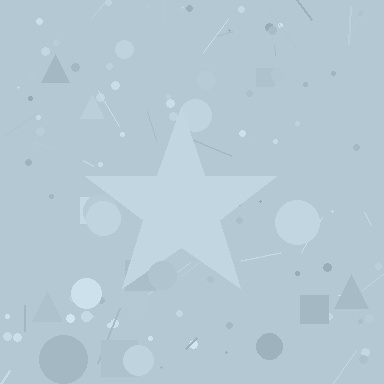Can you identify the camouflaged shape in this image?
The camouflaged shape is a star.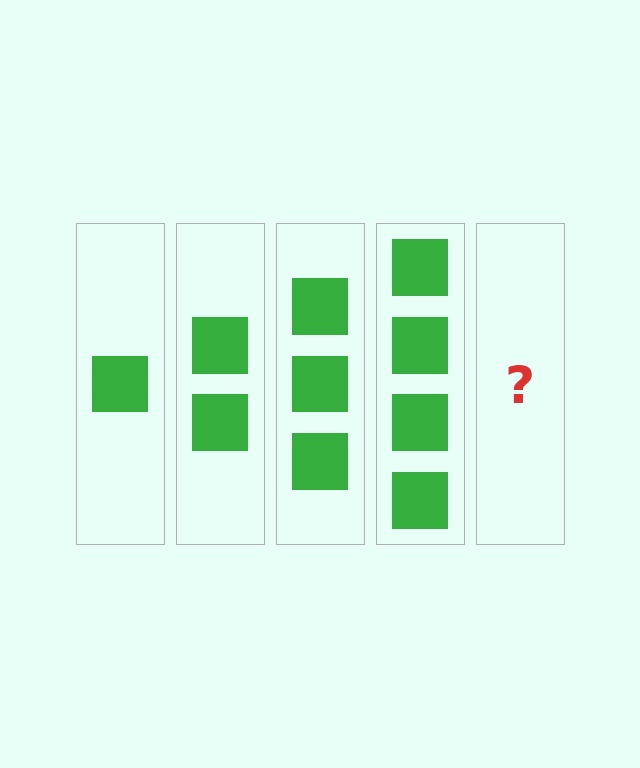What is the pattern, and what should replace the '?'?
The pattern is that each step adds one more square. The '?' should be 5 squares.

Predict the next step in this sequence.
The next step is 5 squares.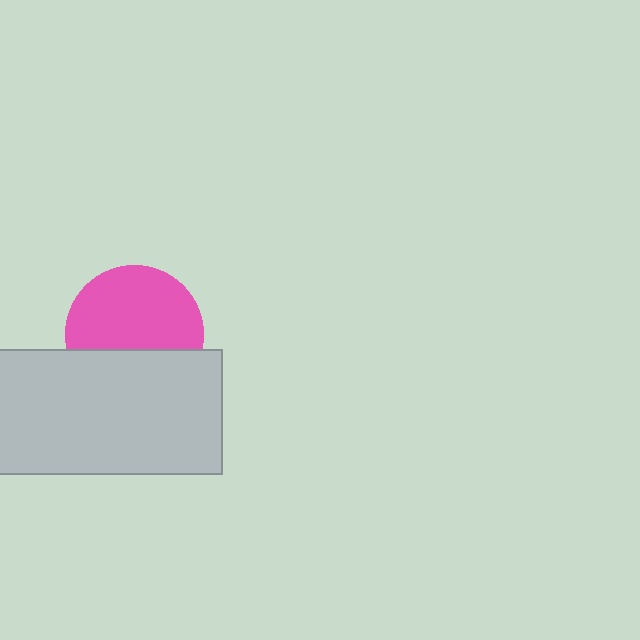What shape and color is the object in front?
The object in front is a light gray rectangle.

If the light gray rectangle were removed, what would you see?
You would see the complete pink circle.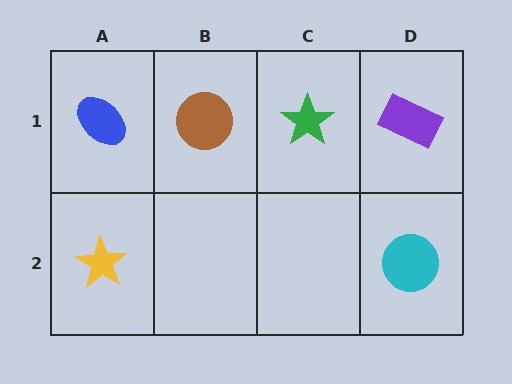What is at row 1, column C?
A green star.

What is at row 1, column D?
A purple rectangle.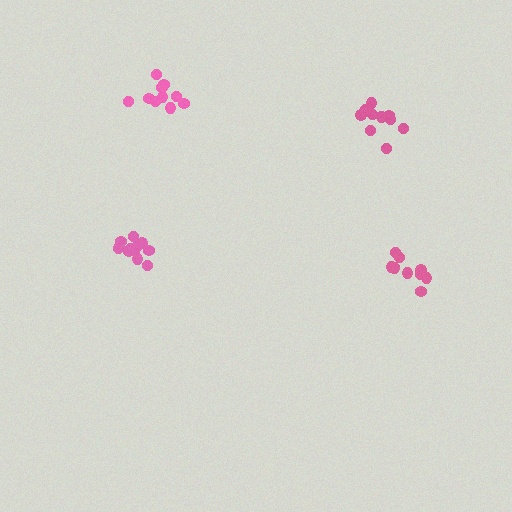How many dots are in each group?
Group 1: 10 dots, Group 2: 13 dots, Group 3: 10 dots, Group 4: 10 dots (43 total).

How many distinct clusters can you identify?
There are 4 distinct clusters.